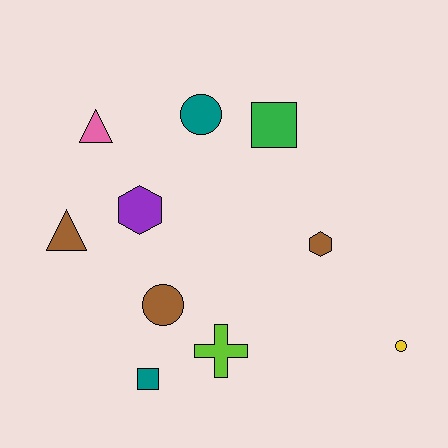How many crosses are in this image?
There is 1 cross.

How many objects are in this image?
There are 10 objects.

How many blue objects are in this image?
There are no blue objects.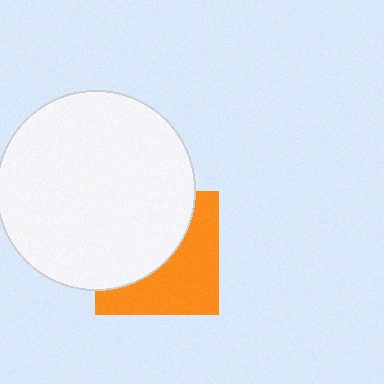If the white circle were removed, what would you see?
You would see the complete orange square.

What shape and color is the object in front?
The object in front is a white circle.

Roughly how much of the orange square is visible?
About half of it is visible (roughly 49%).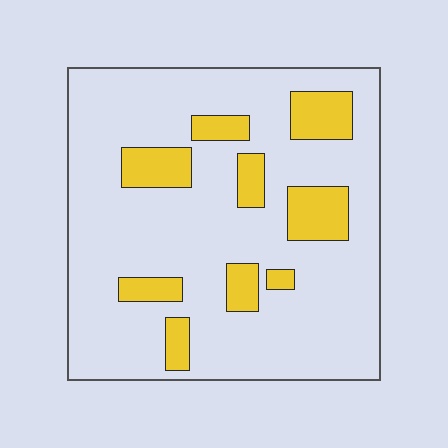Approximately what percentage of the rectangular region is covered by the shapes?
Approximately 20%.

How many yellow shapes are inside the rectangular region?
9.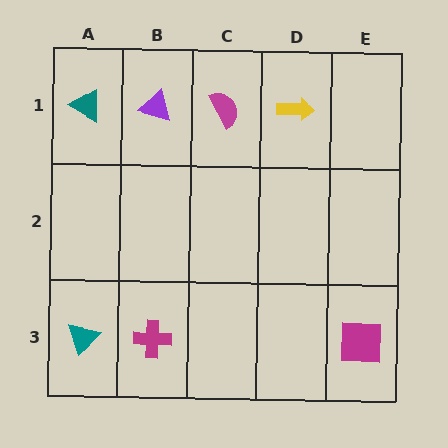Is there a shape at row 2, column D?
No, that cell is empty.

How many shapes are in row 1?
4 shapes.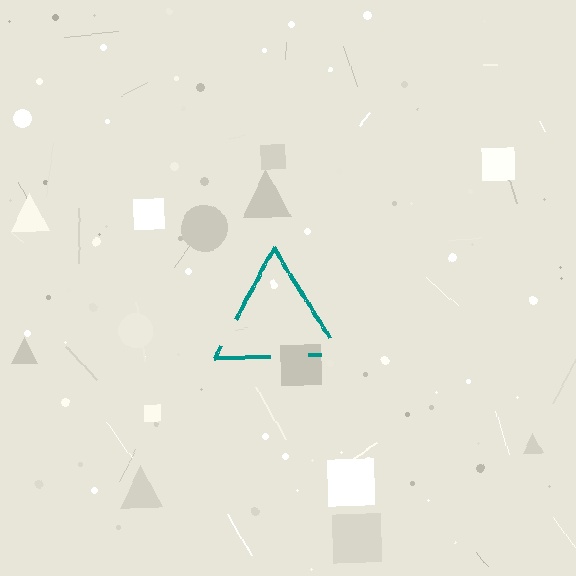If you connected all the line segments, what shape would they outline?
They would outline a triangle.